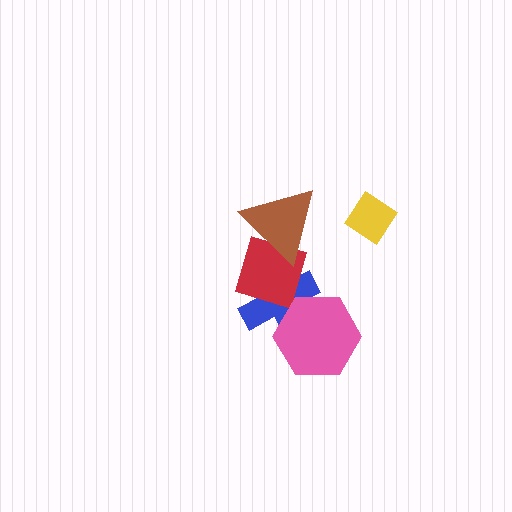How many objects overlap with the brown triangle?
1 object overlaps with the brown triangle.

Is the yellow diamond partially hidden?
No, no other shape covers it.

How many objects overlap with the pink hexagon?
1 object overlaps with the pink hexagon.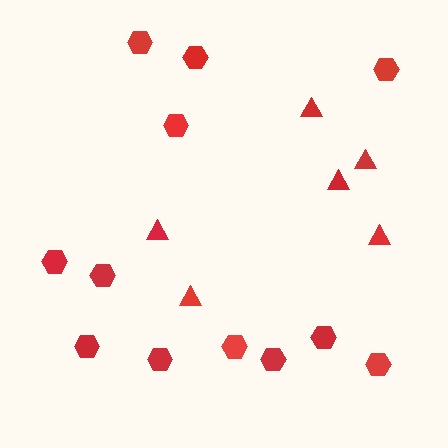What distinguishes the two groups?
There are 2 groups: one group of triangles (6) and one group of hexagons (12).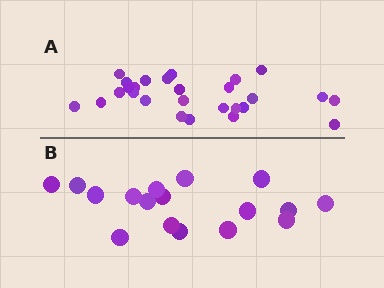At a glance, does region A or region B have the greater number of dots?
Region A (the top region) has more dots.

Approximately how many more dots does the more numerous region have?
Region A has roughly 10 or so more dots than region B.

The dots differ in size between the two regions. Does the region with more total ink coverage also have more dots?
No. Region B has more total ink coverage because its dots are larger, but region A actually contains more individual dots. Total area can be misleading — the number of items is what matters here.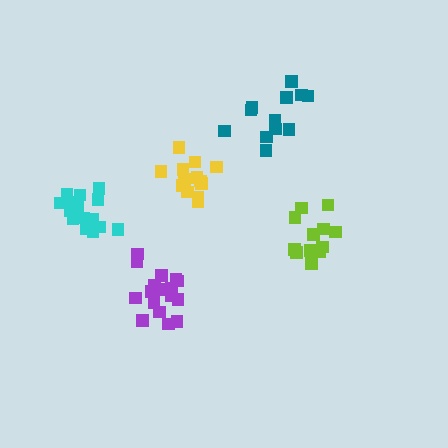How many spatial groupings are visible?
There are 5 spatial groupings.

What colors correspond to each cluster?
The clusters are colored: yellow, lime, purple, cyan, teal.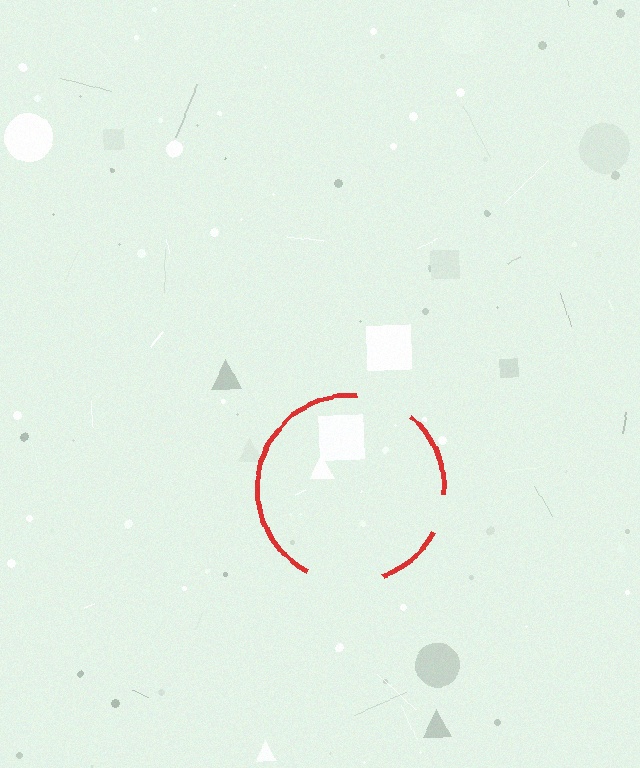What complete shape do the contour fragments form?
The contour fragments form a circle.